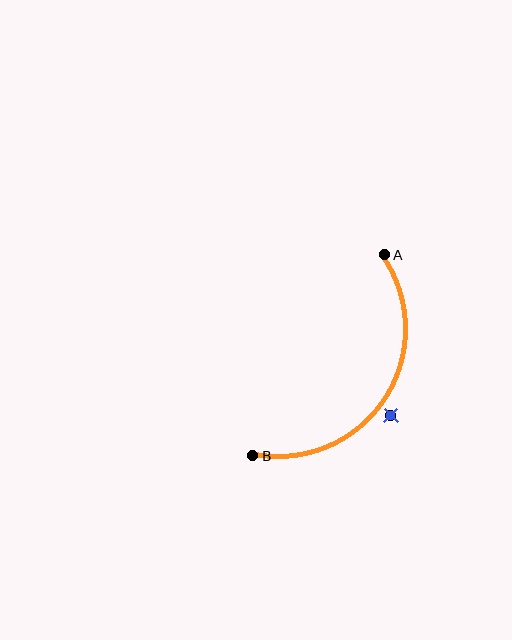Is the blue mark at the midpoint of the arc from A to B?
No — the blue mark does not lie on the arc at all. It sits slightly outside the curve.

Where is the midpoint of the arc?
The arc midpoint is the point on the curve farthest from the straight line joining A and B. It sits to the right of that line.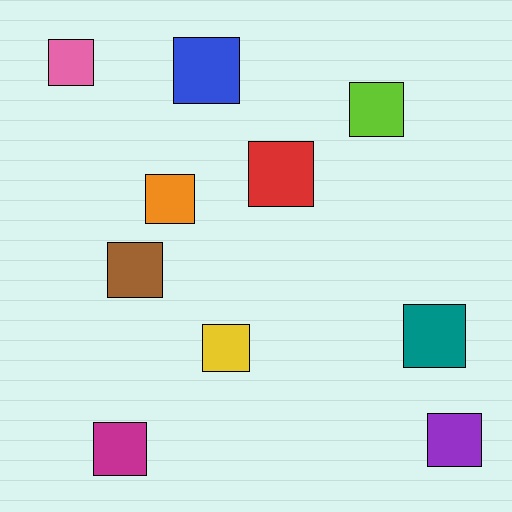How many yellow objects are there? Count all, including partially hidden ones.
There is 1 yellow object.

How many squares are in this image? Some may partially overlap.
There are 10 squares.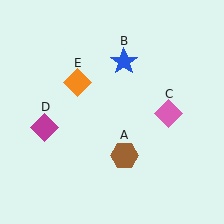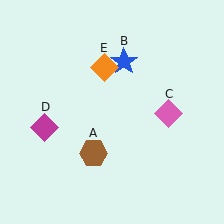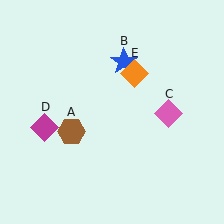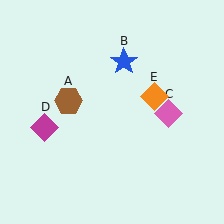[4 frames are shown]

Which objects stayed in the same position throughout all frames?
Blue star (object B) and pink diamond (object C) and magenta diamond (object D) remained stationary.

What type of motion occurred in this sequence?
The brown hexagon (object A), orange diamond (object E) rotated clockwise around the center of the scene.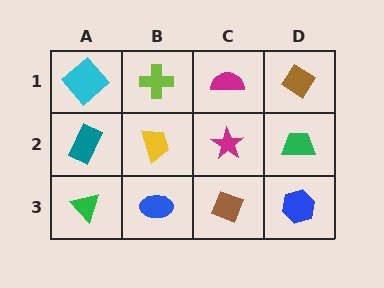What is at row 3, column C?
A brown diamond.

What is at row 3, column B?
A blue ellipse.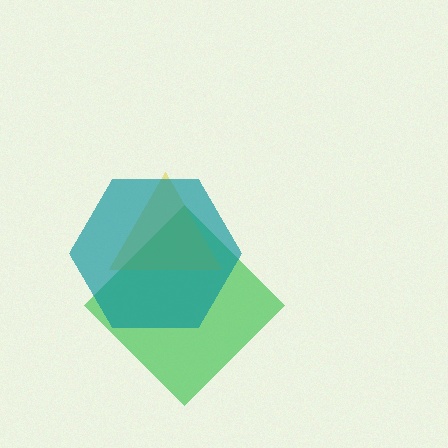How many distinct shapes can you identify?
There are 3 distinct shapes: a green diamond, a yellow triangle, a teal hexagon.